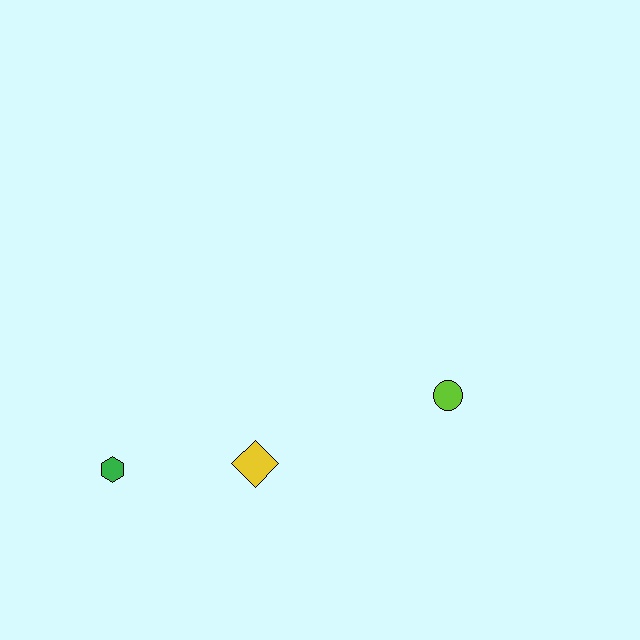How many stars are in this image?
There are no stars.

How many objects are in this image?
There are 3 objects.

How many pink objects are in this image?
There are no pink objects.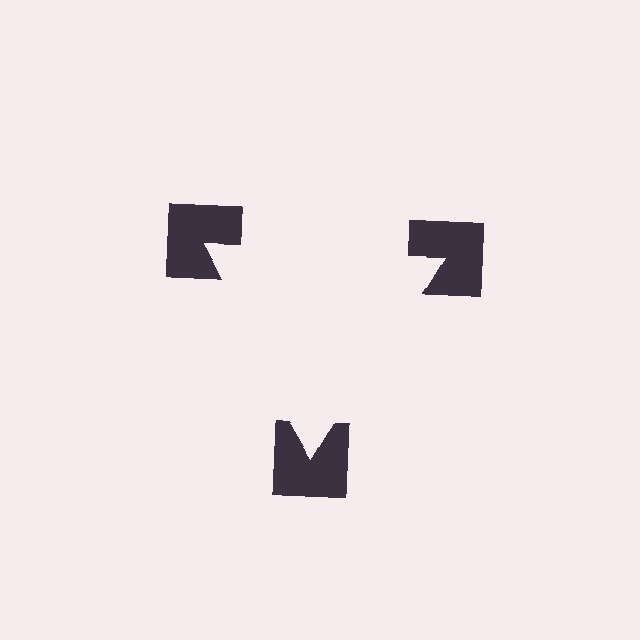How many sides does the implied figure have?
3 sides.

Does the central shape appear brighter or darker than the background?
It typically appears slightly brighter than the background, even though no actual brightness change is drawn.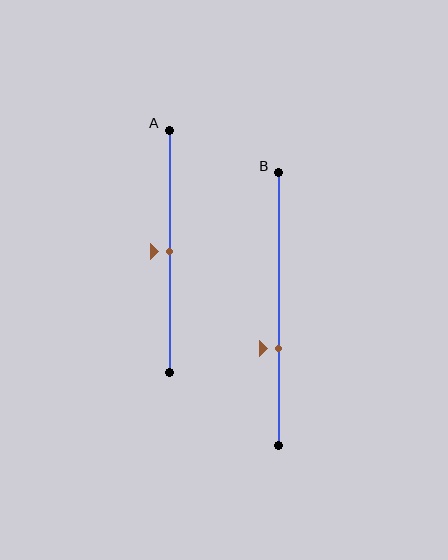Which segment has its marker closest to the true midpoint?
Segment A has its marker closest to the true midpoint.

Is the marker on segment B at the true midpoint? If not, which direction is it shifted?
No, the marker on segment B is shifted downward by about 14% of the segment length.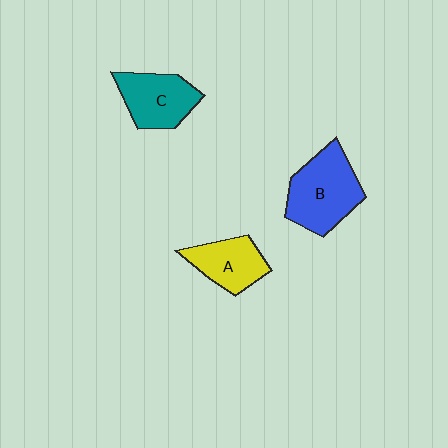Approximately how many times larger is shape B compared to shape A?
Approximately 1.5 times.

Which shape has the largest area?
Shape B (blue).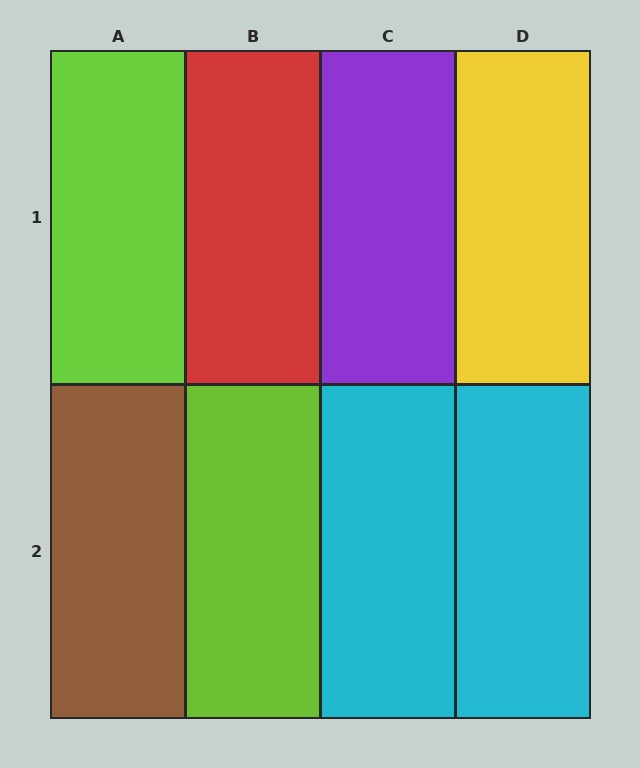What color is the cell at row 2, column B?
Lime.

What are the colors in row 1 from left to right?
Lime, red, purple, yellow.